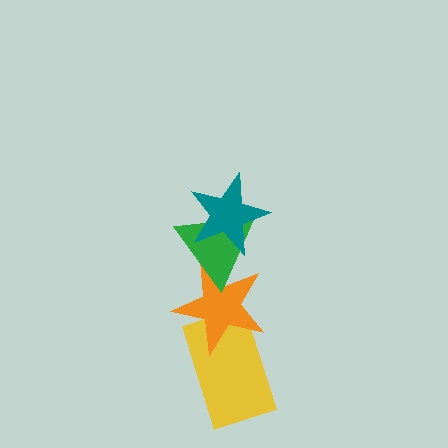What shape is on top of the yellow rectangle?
The orange star is on top of the yellow rectangle.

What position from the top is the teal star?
The teal star is 1st from the top.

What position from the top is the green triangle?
The green triangle is 2nd from the top.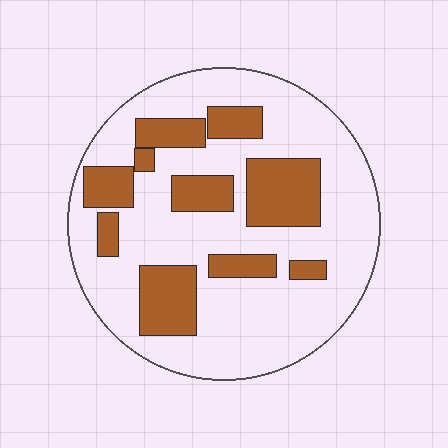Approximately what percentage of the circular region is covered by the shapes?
Approximately 30%.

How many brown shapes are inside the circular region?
10.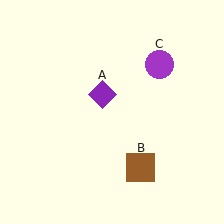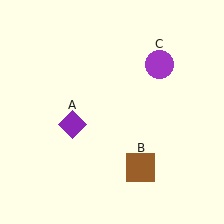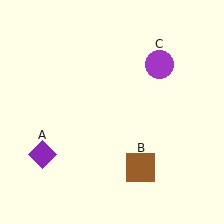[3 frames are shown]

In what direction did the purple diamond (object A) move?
The purple diamond (object A) moved down and to the left.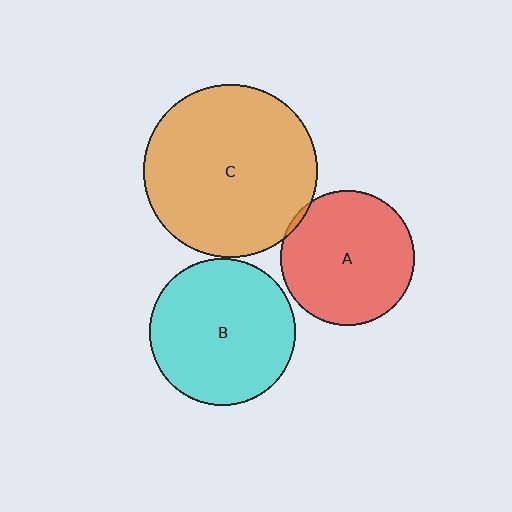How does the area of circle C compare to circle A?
Approximately 1.7 times.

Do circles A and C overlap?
Yes.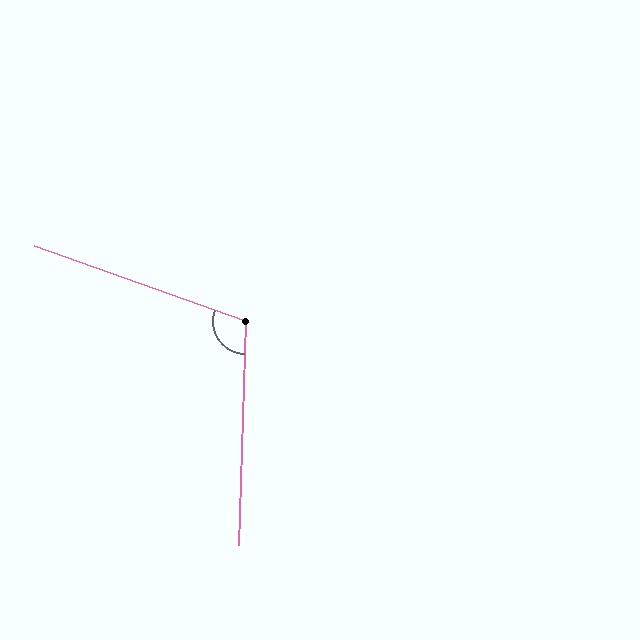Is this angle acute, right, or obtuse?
It is obtuse.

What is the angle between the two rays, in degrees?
Approximately 108 degrees.